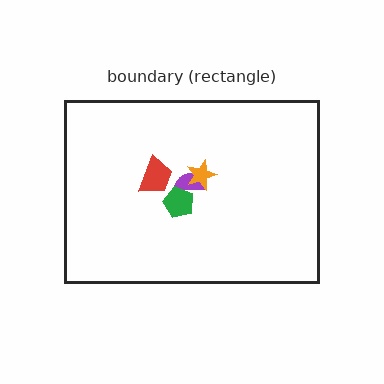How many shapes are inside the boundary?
4 inside, 0 outside.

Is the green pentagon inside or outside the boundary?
Inside.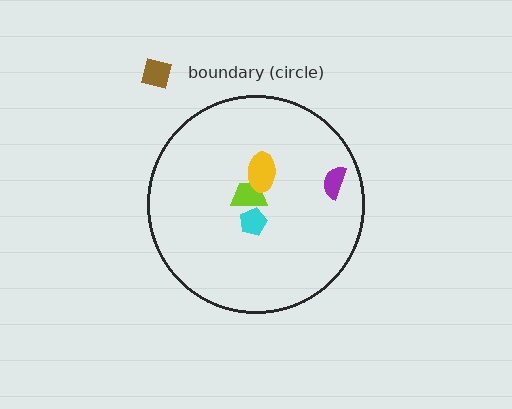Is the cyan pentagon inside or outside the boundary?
Inside.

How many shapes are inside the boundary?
4 inside, 1 outside.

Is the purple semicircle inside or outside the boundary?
Inside.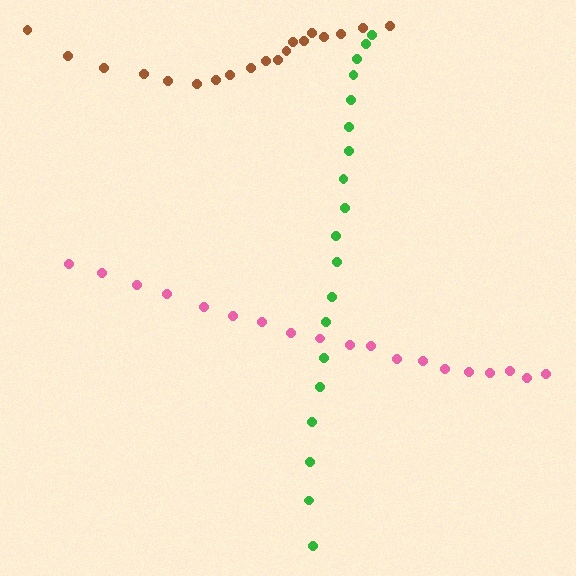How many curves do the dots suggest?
There are 3 distinct paths.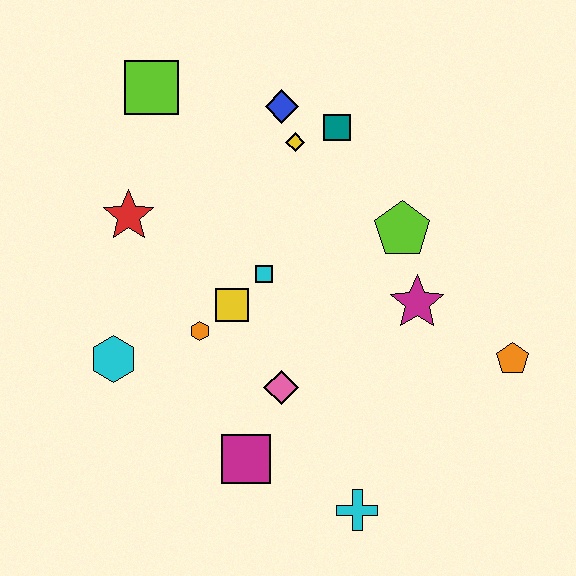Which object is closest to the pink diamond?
The magenta square is closest to the pink diamond.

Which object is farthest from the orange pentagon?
The lime square is farthest from the orange pentagon.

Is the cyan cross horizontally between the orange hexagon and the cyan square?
No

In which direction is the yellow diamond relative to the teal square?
The yellow diamond is to the left of the teal square.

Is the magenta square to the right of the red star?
Yes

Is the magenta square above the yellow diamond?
No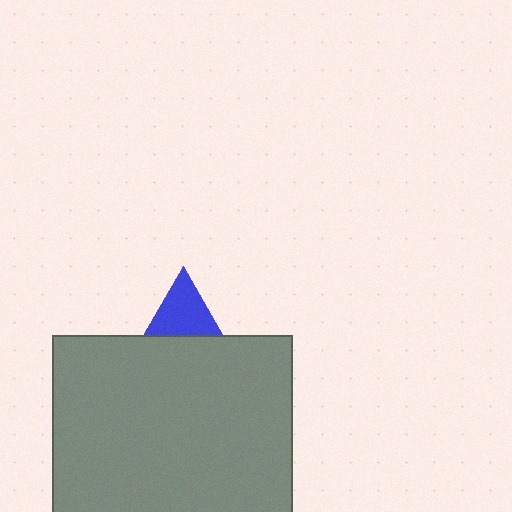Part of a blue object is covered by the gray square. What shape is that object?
It is a triangle.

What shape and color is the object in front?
The object in front is a gray square.